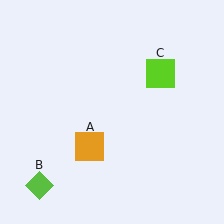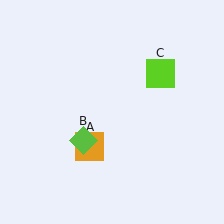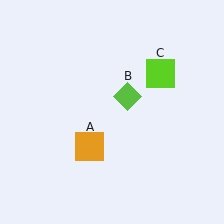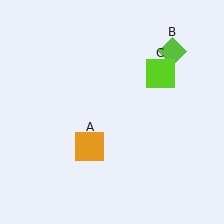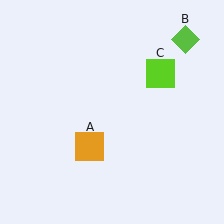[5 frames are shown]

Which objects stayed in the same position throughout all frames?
Orange square (object A) and lime square (object C) remained stationary.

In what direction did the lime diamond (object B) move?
The lime diamond (object B) moved up and to the right.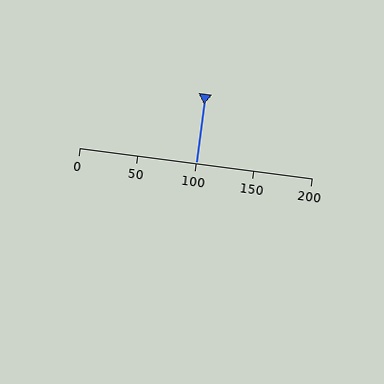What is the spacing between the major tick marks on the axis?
The major ticks are spaced 50 apart.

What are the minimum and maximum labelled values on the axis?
The axis runs from 0 to 200.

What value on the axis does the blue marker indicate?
The marker indicates approximately 100.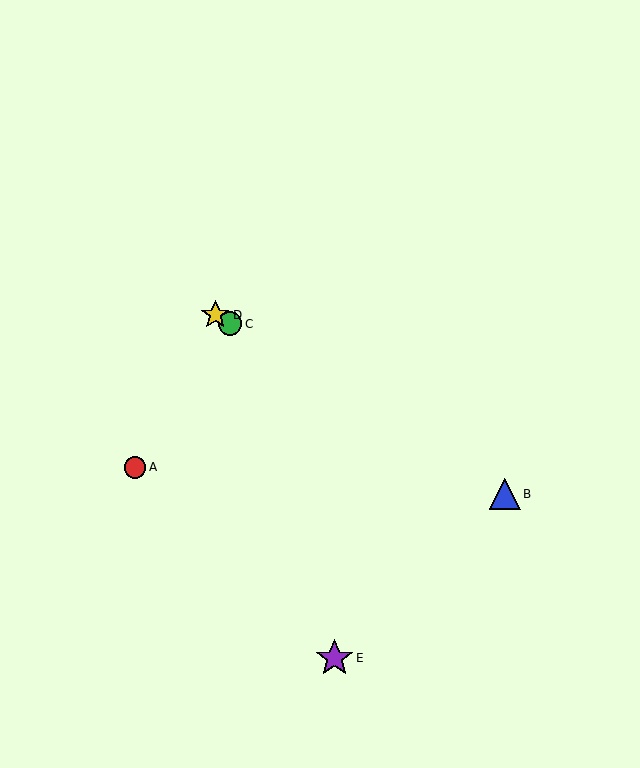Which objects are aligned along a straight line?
Objects B, C, D are aligned along a straight line.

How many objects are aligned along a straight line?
3 objects (B, C, D) are aligned along a straight line.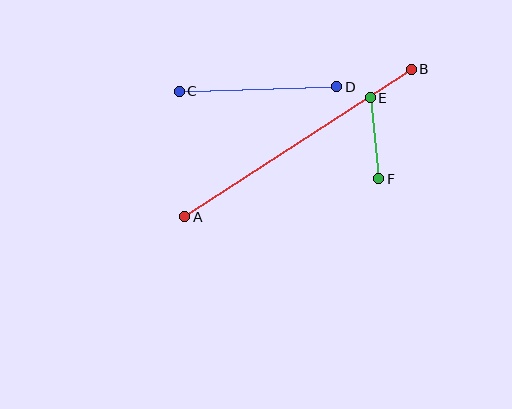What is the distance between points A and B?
The distance is approximately 271 pixels.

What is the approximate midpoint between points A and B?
The midpoint is at approximately (298, 143) pixels.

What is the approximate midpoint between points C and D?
The midpoint is at approximately (258, 89) pixels.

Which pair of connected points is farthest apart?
Points A and B are farthest apart.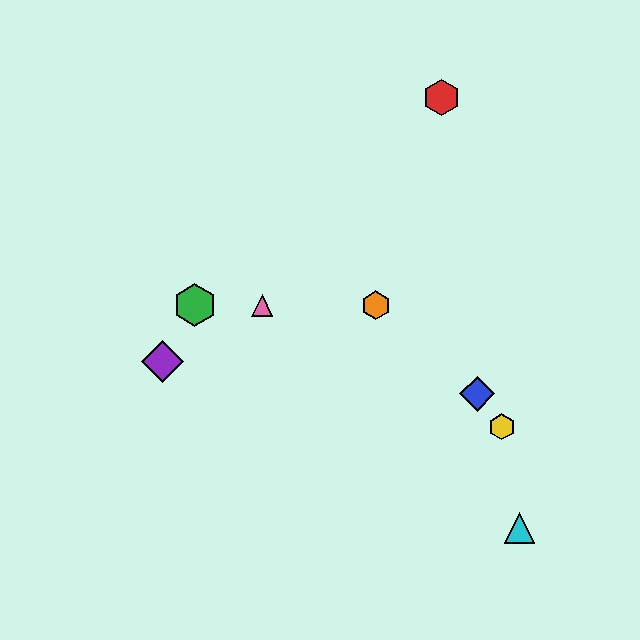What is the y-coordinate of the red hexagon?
The red hexagon is at y≈98.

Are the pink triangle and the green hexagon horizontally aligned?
Yes, both are at y≈305.